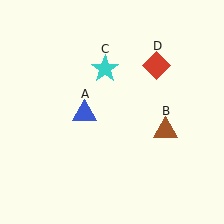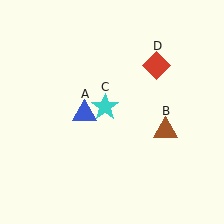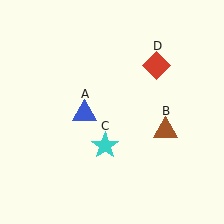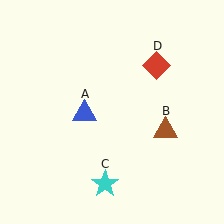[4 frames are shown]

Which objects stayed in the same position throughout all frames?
Blue triangle (object A) and brown triangle (object B) and red diamond (object D) remained stationary.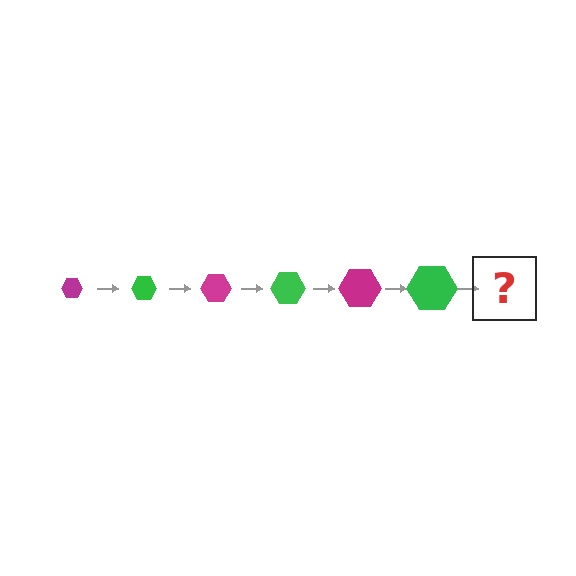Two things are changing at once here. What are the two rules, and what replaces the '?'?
The two rules are that the hexagon grows larger each step and the color cycles through magenta and green. The '?' should be a magenta hexagon, larger than the previous one.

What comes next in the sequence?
The next element should be a magenta hexagon, larger than the previous one.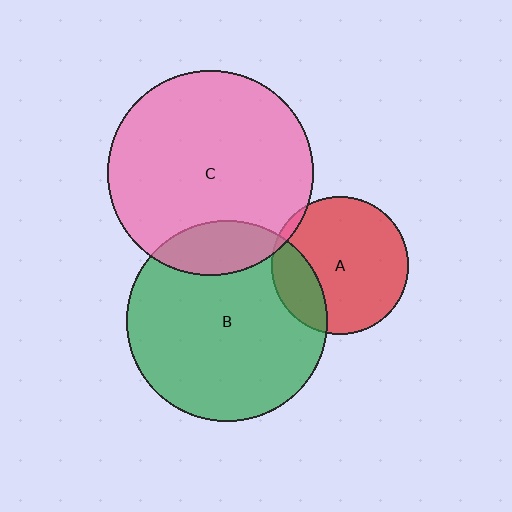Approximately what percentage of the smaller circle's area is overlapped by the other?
Approximately 5%.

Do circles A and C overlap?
Yes.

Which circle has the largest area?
Circle C (pink).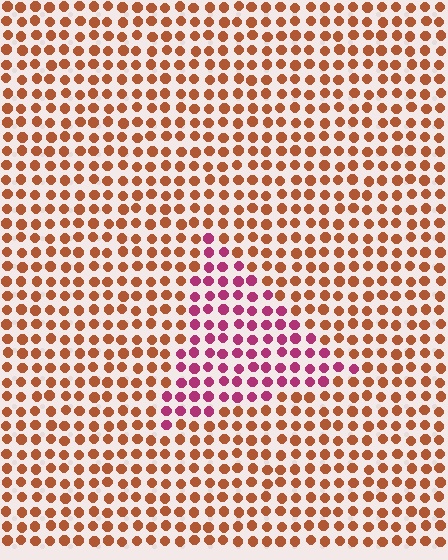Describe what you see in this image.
The image is filled with small brown elements in a uniform arrangement. A triangle-shaped region is visible where the elements are tinted to a slightly different hue, forming a subtle color boundary.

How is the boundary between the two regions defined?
The boundary is defined purely by a slight shift in hue (about 50 degrees). Spacing, size, and orientation are identical on both sides.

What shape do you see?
I see a triangle.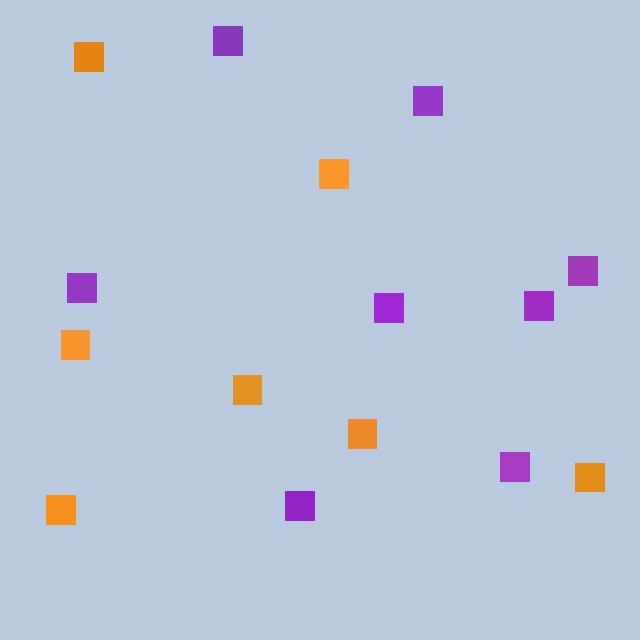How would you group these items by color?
There are 2 groups: one group of purple squares (8) and one group of orange squares (7).